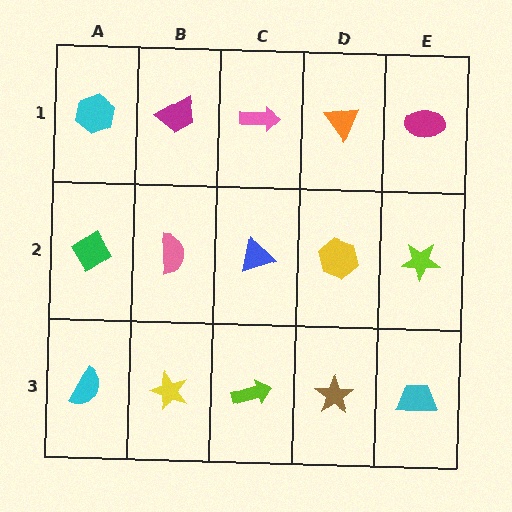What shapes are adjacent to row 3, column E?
A lime star (row 2, column E), a brown star (row 3, column D).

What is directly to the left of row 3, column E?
A brown star.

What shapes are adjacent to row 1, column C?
A blue triangle (row 2, column C), a magenta trapezoid (row 1, column B), an orange triangle (row 1, column D).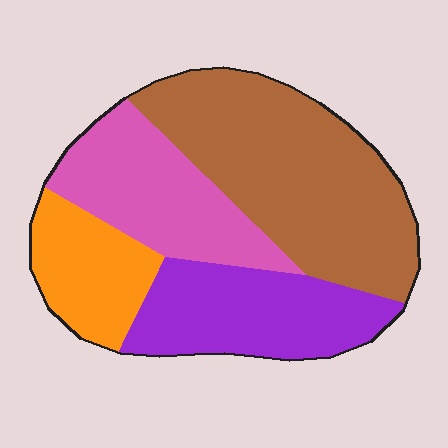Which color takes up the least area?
Orange, at roughly 15%.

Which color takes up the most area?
Brown, at roughly 40%.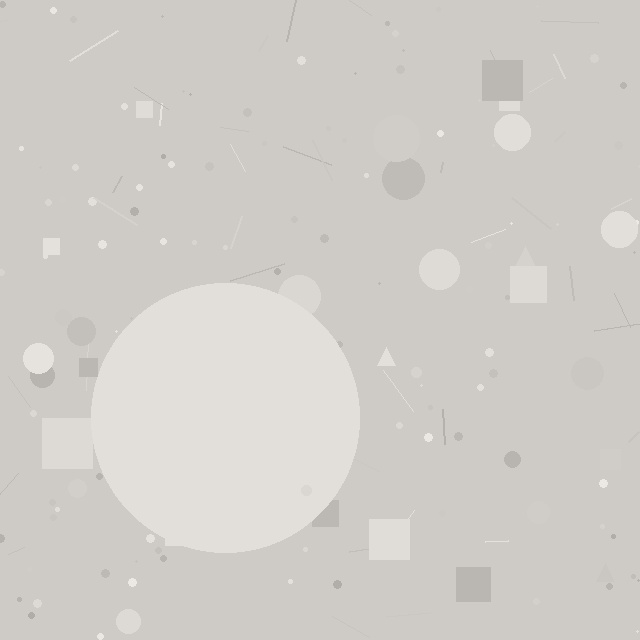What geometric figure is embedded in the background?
A circle is embedded in the background.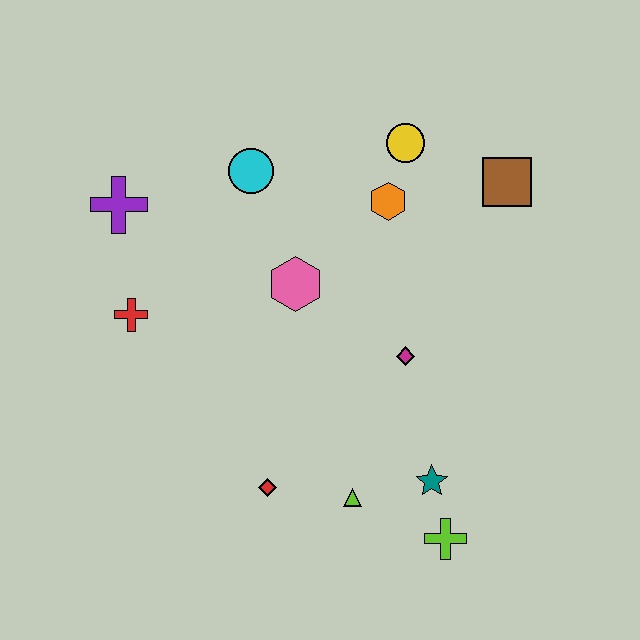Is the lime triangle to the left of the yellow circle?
Yes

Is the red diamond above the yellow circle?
No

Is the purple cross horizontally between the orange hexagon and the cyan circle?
No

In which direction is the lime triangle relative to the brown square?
The lime triangle is below the brown square.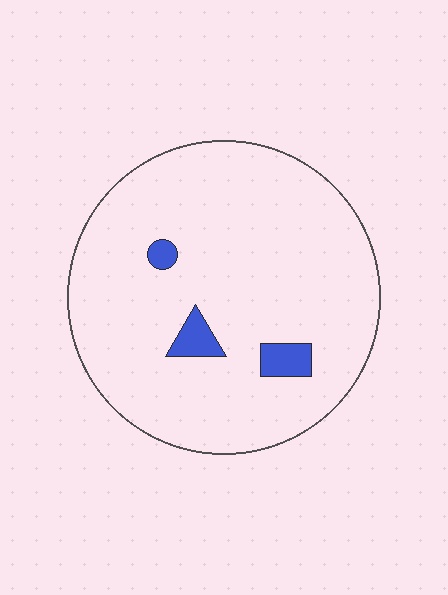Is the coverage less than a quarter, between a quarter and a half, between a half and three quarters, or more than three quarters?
Less than a quarter.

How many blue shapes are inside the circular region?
3.